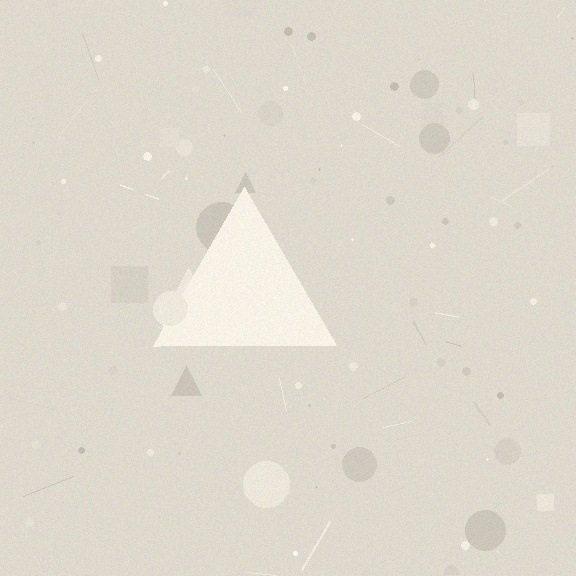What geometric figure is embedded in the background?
A triangle is embedded in the background.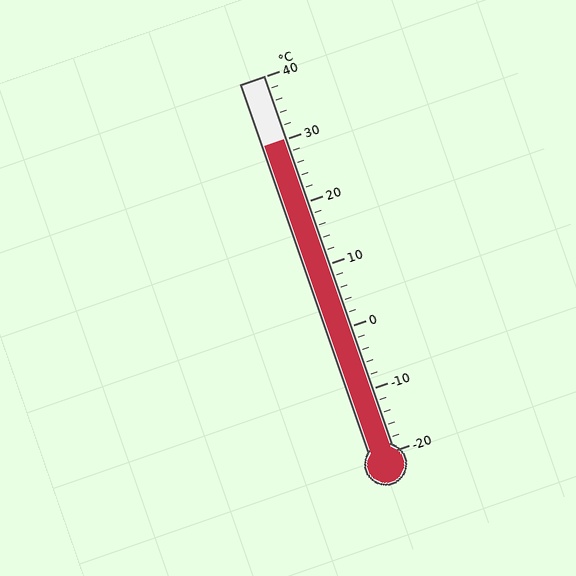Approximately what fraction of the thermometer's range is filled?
The thermometer is filled to approximately 85% of its range.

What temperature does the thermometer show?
The thermometer shows approximately 30°C.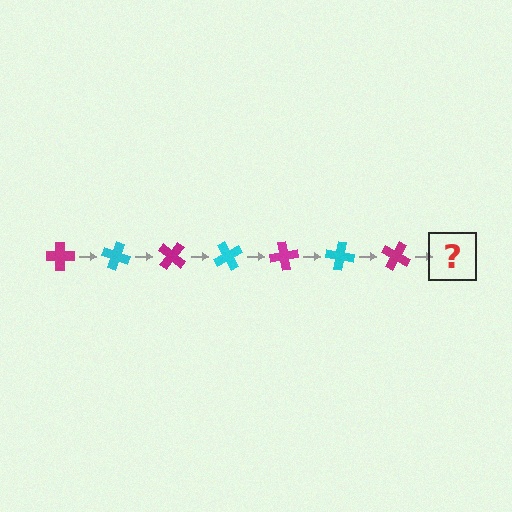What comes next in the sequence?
The next element should be a cyan cross, rotated 140 degrees from the start.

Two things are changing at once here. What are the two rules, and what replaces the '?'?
The two rules are that it rotates 20 degrees each step and the color cycles through magenta and cyan. The '?' should be a cyan cross, rotated 140 degrees from the start.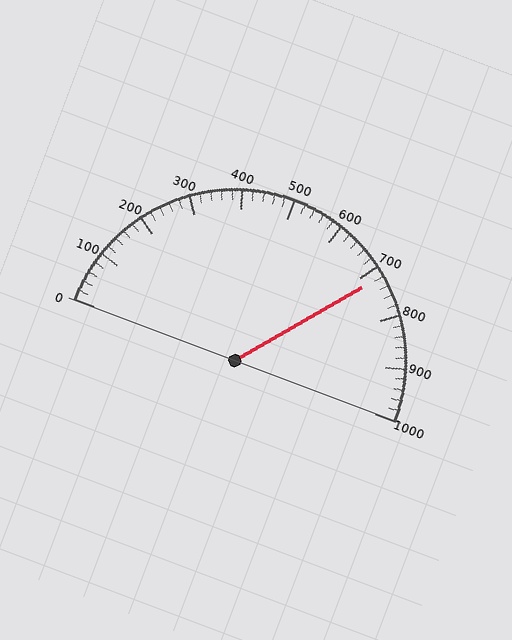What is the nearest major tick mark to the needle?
The nearest major tick mark is 700.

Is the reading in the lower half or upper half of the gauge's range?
The reading is in the upper half of the range (0 to 1000).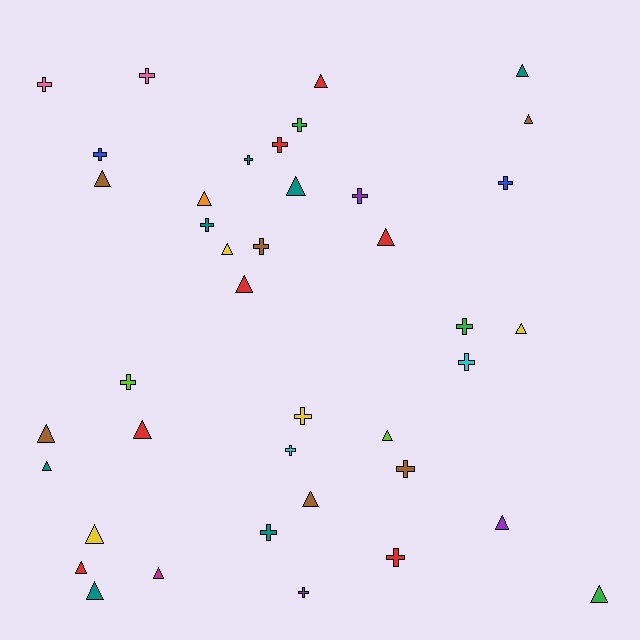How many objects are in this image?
There are 40 objects.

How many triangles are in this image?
There are 21 triangles.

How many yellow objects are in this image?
There are 4 yellow objects.